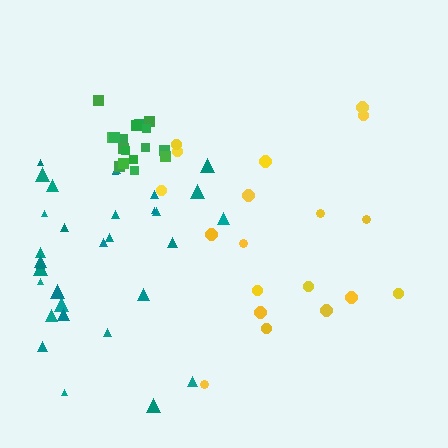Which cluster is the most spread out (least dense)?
Yellow.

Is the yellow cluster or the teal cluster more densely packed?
Teal.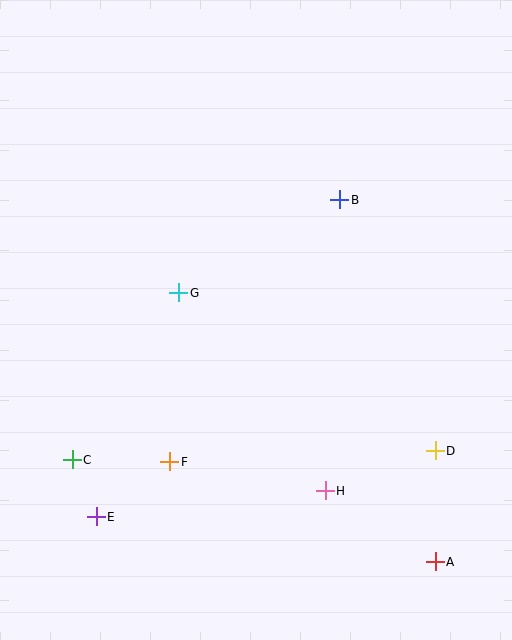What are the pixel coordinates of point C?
Point C is at (72, 460).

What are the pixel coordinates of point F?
Point F is at (170, 462).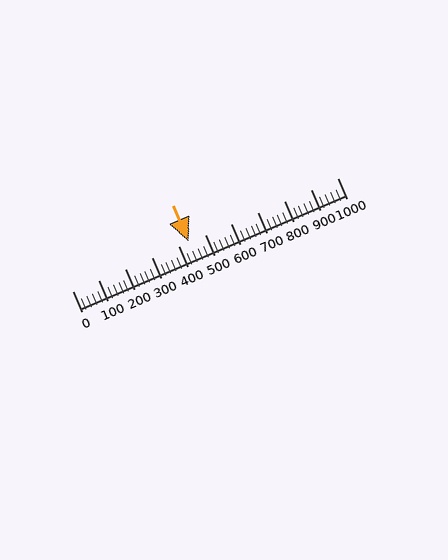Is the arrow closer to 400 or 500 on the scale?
The arrow is closer to 400.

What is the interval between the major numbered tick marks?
The major tick marks are spaced 100 units apart.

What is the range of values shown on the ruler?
The ruler shows values from 0 to 1000.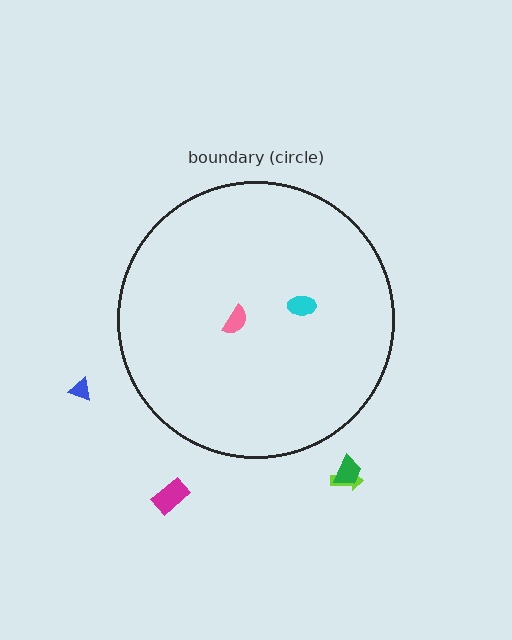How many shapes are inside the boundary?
2 inside, 4 outside.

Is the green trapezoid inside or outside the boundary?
Outside.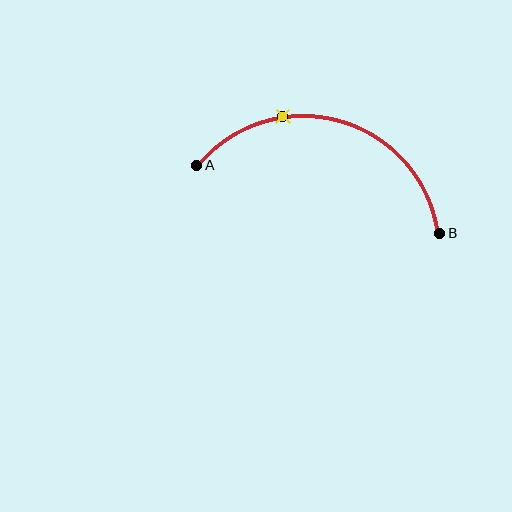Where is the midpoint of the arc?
The arc midpoint is the point on the curve farthest from the straight line joining A and B. It sits above that line.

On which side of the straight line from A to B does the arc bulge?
The arc bulges above the straight line connecting A and B.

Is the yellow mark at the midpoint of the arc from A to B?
No. The yellow mark lies on the arc but is closer to endpoint A. The arc midpoint would be at the point on the curve equidistant along the arc from both A and B.